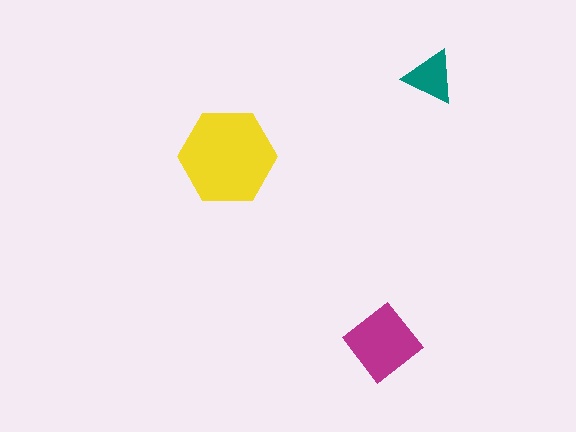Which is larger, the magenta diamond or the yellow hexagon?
The yellow hexagon.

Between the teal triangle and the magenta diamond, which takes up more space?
The magenta diamond.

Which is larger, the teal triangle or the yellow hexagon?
The yellow hexagon.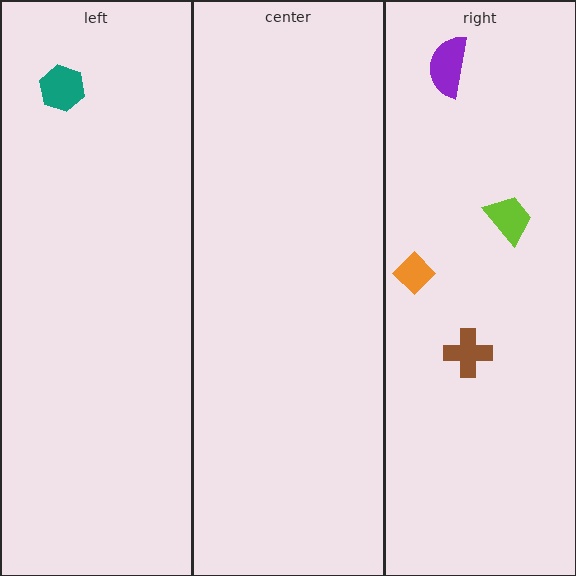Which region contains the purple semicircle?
The right region.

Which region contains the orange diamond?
The right region.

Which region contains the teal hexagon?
The left region.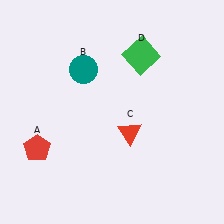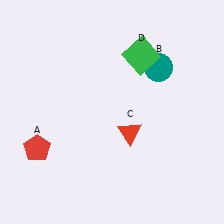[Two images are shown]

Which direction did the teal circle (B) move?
The teal circle (B) moved right.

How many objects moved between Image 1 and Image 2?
1 object moved between the two images.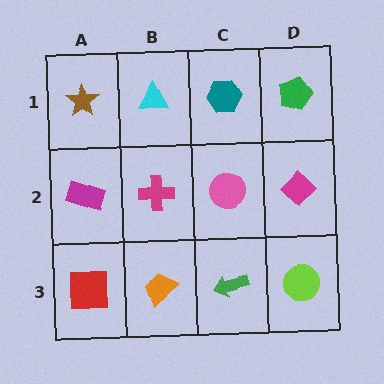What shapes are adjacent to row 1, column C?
A pink circle (row 2, column C), a cyan triangle (row 1, column B), a green pentagon (row 1, column D).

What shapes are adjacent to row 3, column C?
A pink circle (row 2, column C), an orange trapezoid (row 3, column B), a lime circle (row 3, column D).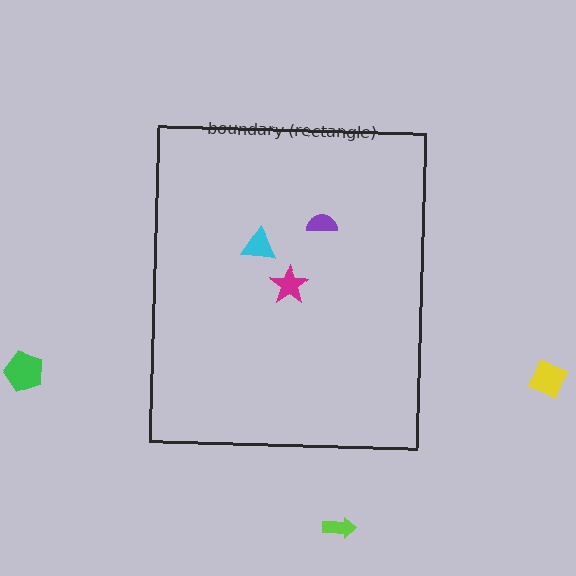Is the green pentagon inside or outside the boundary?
Outside.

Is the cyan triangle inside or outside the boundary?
Inside.